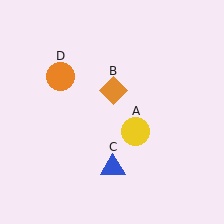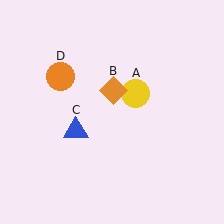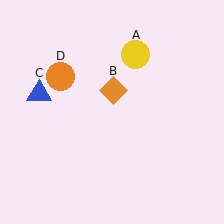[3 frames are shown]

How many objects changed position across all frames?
2 objects changed position: yellow circle (object A), blue triangle (object C).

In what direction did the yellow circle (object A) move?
The yellow circle (object A) moved up.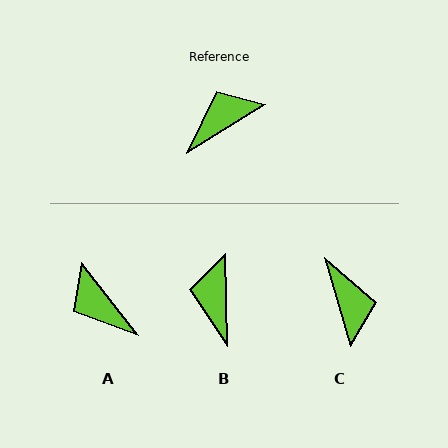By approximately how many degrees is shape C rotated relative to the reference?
Approximately 105 degrees clockwise.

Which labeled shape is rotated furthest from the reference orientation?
C, about 105 degrees away.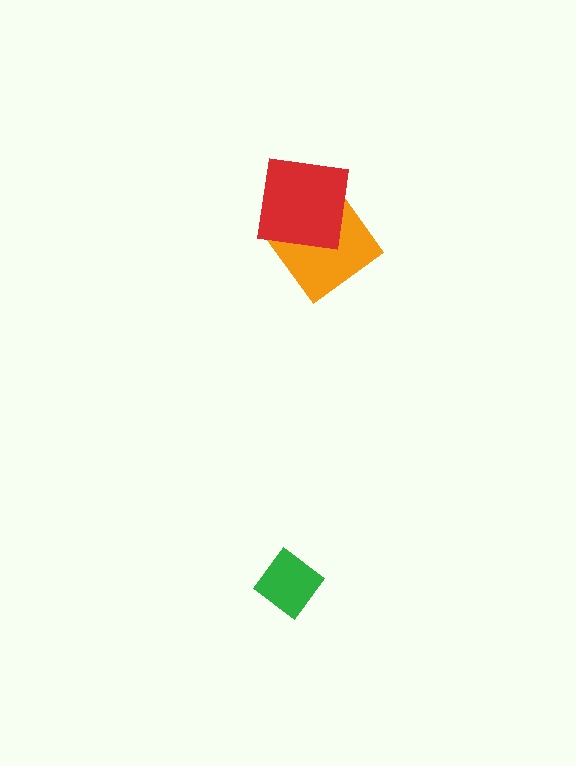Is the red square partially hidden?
No, no other shape covers it.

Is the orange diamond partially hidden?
Yes, it is partially covered by another shape.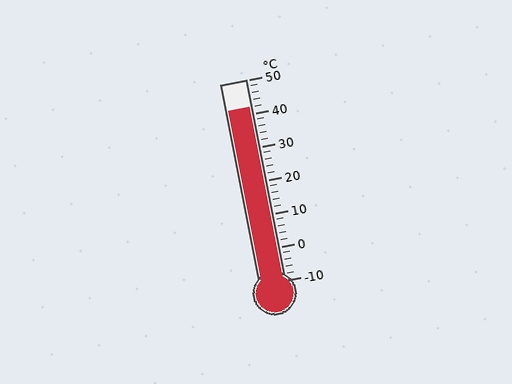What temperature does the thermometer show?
The thermometer shows approximately 42°C.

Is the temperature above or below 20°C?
The temperature is above 20°C.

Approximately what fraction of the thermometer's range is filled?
The thermometer is filled to approximately 85% of its range.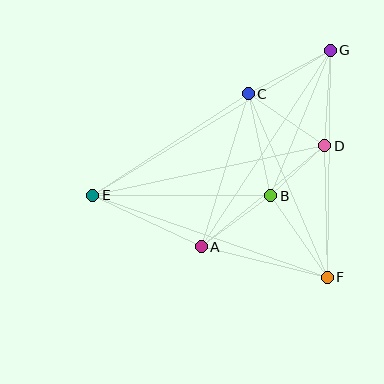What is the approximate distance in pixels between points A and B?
The distance between A and B is approximately 86 pixels.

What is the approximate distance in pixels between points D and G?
The distance between D and G is approximately 96 pixels.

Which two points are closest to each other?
Points B and D are closest to each other.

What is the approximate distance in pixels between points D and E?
The distance between D and E is approximately 237 pixels.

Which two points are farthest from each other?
Points E and G are farthest from each other.